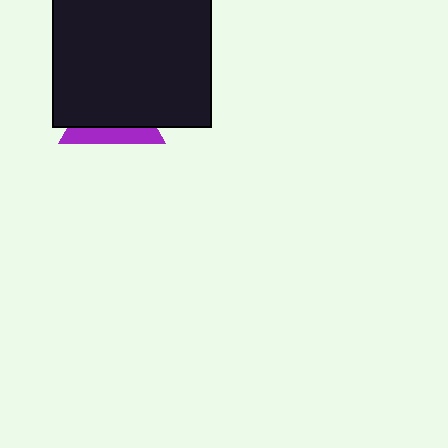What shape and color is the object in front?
The object in front is a black square.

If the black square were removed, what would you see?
You would see the complete purple triangle.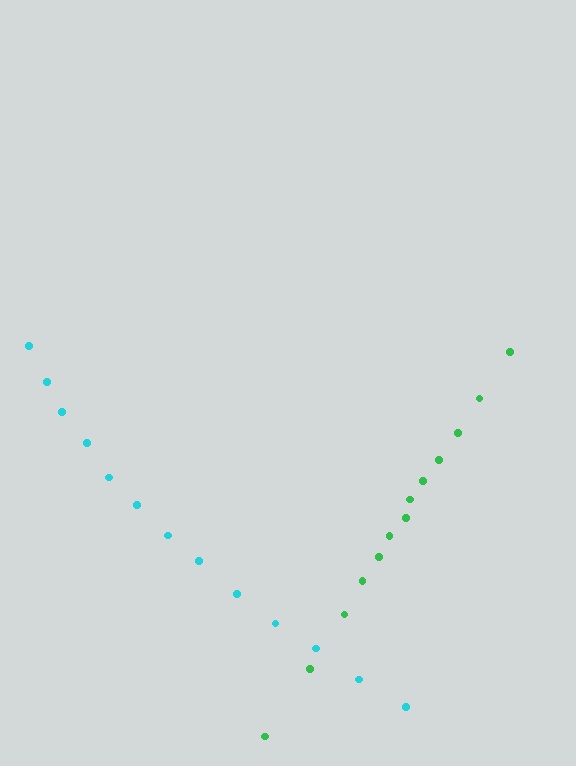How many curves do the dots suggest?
There are 2 distinct paths.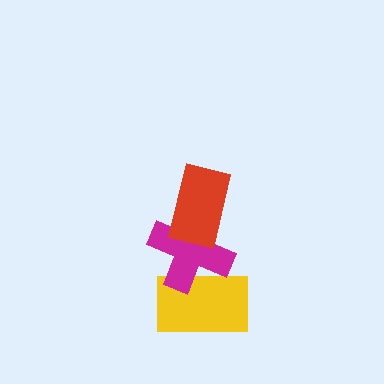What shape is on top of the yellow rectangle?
The magenta cross is on top of the yellow rectangle.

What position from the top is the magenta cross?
The magenta cross is 2nd from the top.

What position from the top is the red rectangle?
The red rectangle is 1st from the top.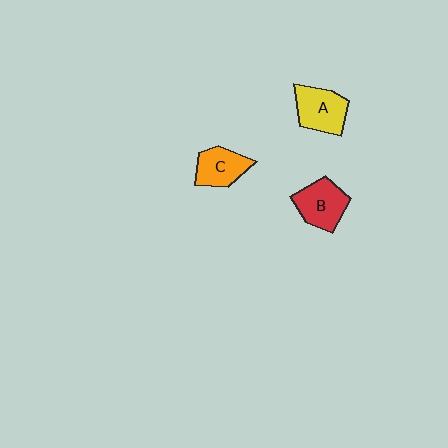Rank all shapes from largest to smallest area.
From largest to smallest: A (yellow), B (red), C (orange).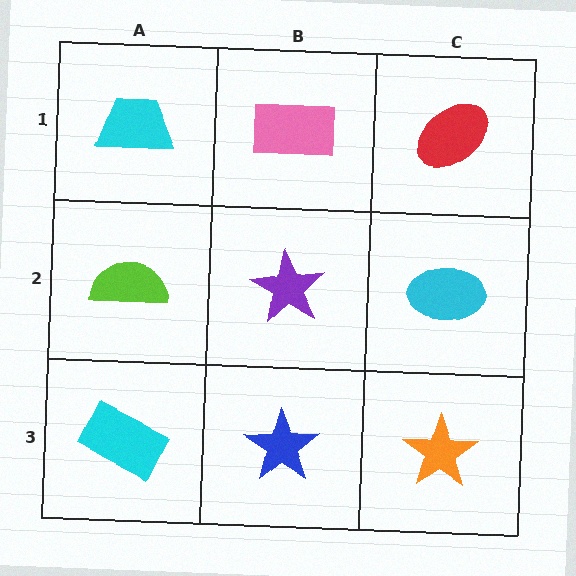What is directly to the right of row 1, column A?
A pink rectangle.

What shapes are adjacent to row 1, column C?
A cyan ellipse (row 2, column C), a pink rectangle (row 1, column B).